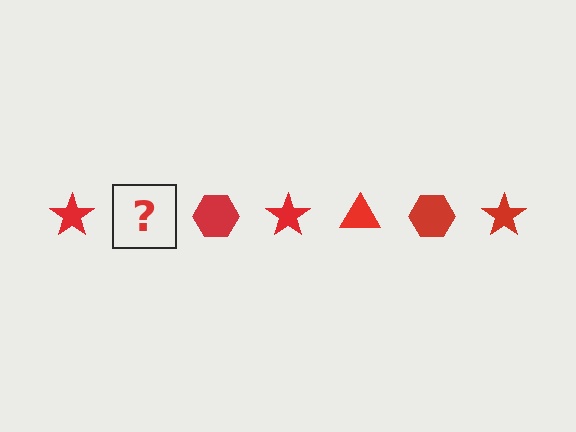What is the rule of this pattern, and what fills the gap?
The rule is that the pattern cycles through star, triangle, hexagon shapes in red. The gap should be filled with a red triangle.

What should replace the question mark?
The question mark should be replaced with a red triangle.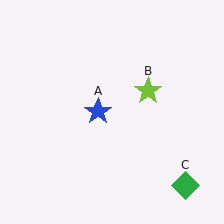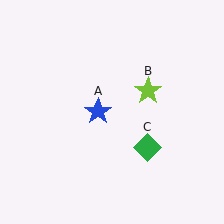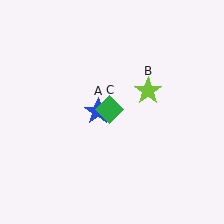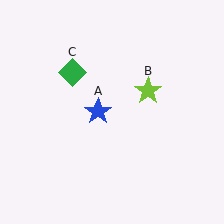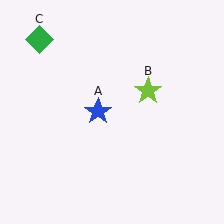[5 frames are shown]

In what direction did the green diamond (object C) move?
The green diamond (object C) moved up and to the left.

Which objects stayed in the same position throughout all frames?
Blue star (object A) and lime star (object B) remained stationary.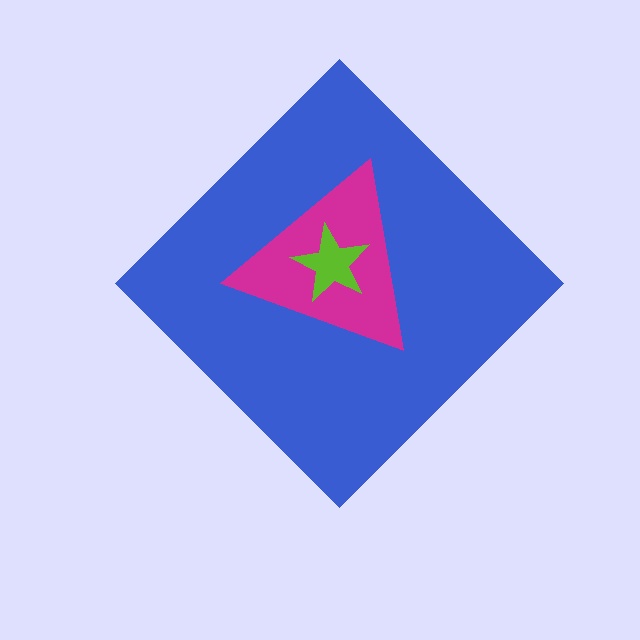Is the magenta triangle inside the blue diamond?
Yes.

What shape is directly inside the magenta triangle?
The lime star.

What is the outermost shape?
The blue diamond.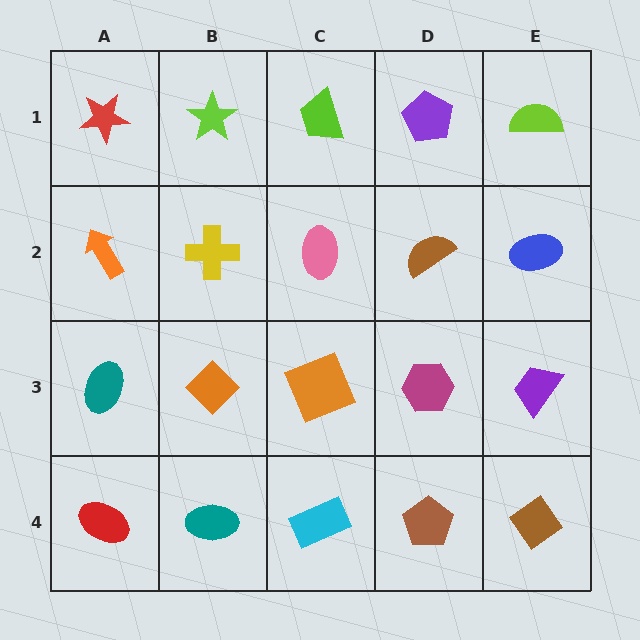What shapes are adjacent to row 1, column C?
A pink ellipse (row 2, column C), a lime star (row 1, column B), a purple pentagon (row 1, column D).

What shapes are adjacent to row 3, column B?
A yellow cross (row 2, column B), a teal ellipse (row 4, column B), a teal ellipse (row 3, column A), an orange square (row 3, column C).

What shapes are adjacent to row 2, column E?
A lime semicircle (row 1, column E), a purple trapezoid (row 3, column E), a brown semicircle (row 2, column D).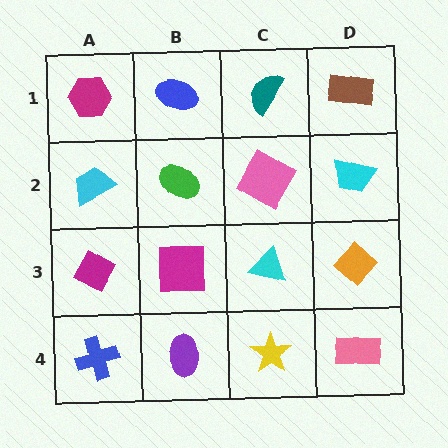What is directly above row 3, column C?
A pink diamond.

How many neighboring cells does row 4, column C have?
3.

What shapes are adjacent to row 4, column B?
A magenta square (row 3, column B), a blue cross (row 4, column A), a yellow star (row 4, column C).